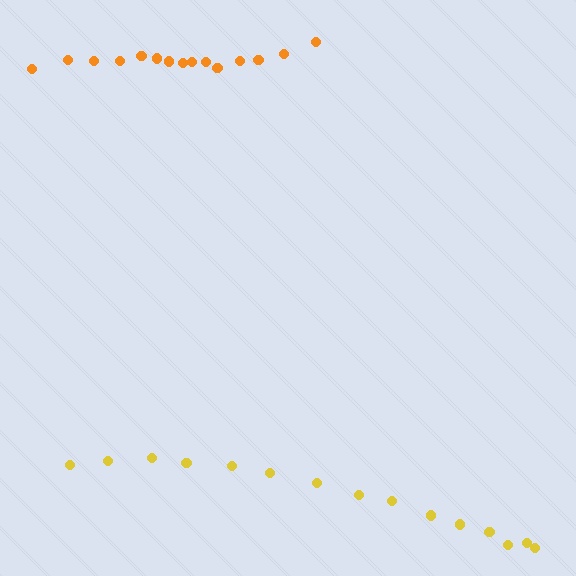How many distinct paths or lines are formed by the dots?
There are 2 distinct paths.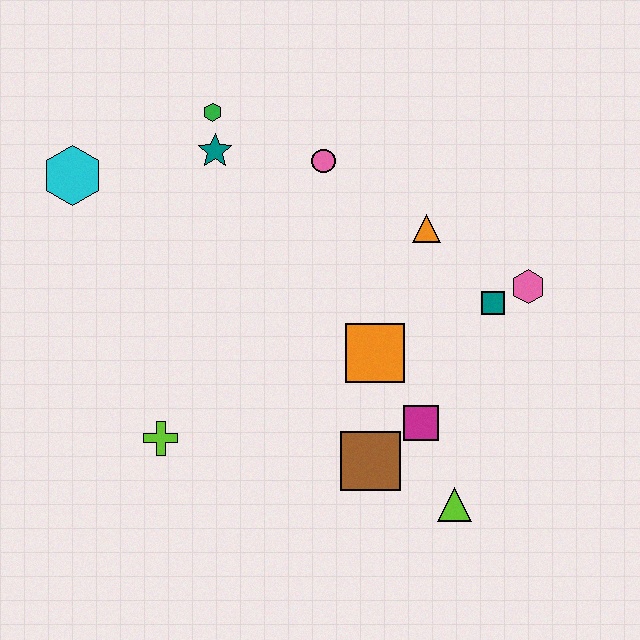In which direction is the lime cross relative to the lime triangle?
The lime cross is to the left of the lime triangle.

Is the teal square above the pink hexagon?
No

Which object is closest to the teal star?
The green hexagon is closest to the teal star.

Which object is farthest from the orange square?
The cyan hexagon is farthest from the orange square.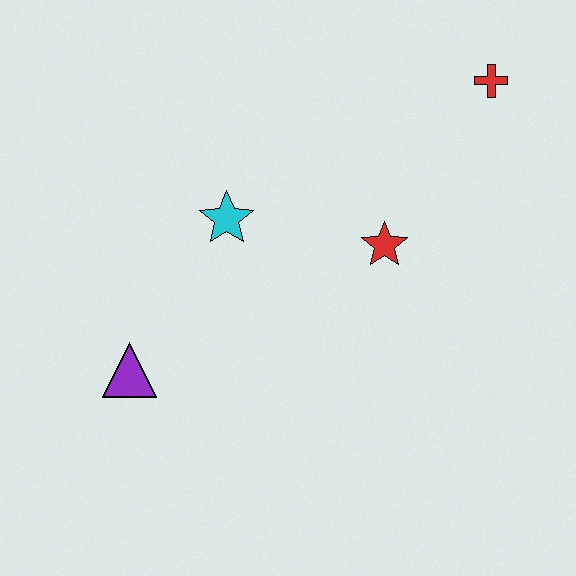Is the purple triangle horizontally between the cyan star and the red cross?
No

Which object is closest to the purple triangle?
The cyan star is closest to the purple triangle.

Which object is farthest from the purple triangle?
The red cross is farthest from the purple triangle.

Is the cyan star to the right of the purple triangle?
Yes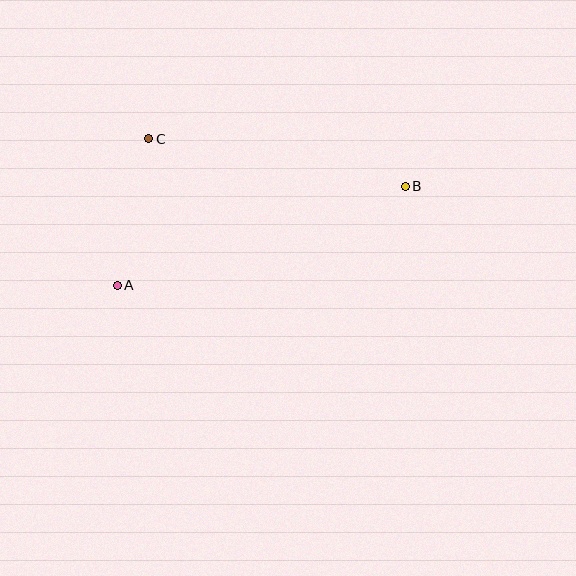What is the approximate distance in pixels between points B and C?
The distance between B and C is approximately 261 pixels.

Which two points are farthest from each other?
Points A and B are farthest from each other.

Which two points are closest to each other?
Points A and C are closest to each other.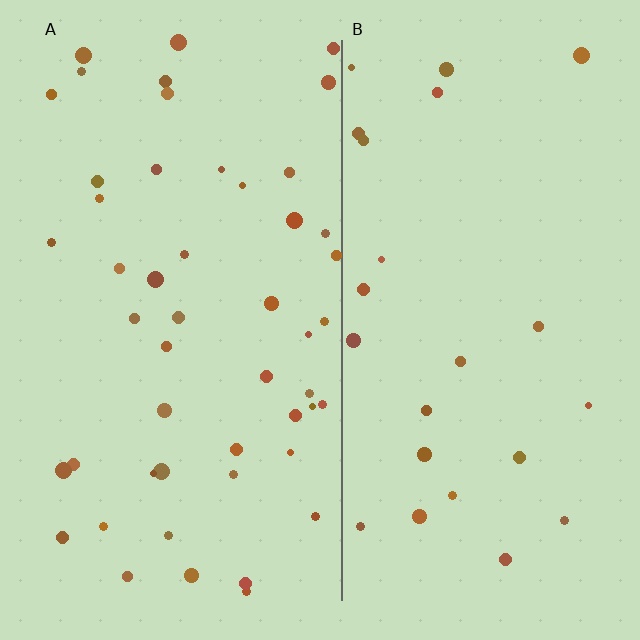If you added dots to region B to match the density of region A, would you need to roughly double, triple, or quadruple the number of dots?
Approximately double.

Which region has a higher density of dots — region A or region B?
A (the left).